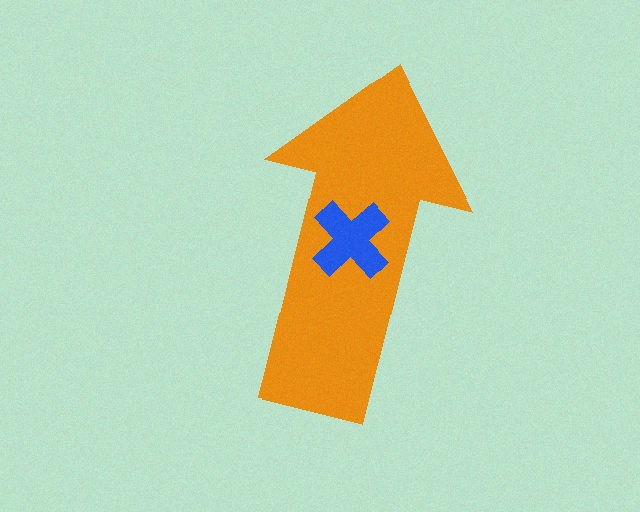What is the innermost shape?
The blue cross.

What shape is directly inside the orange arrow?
The blue cross.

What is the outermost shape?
The orange arrow.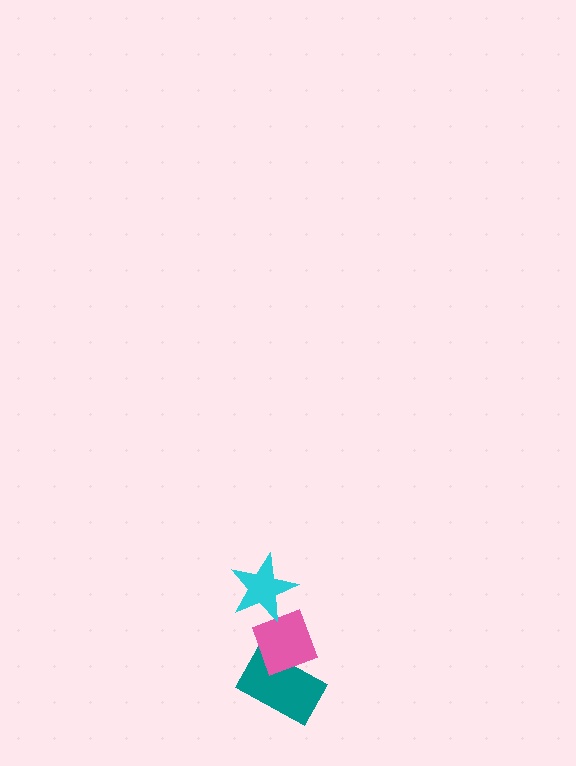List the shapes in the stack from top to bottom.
From top to bottom: the cyan star, the pink diamond, the teal rectangle.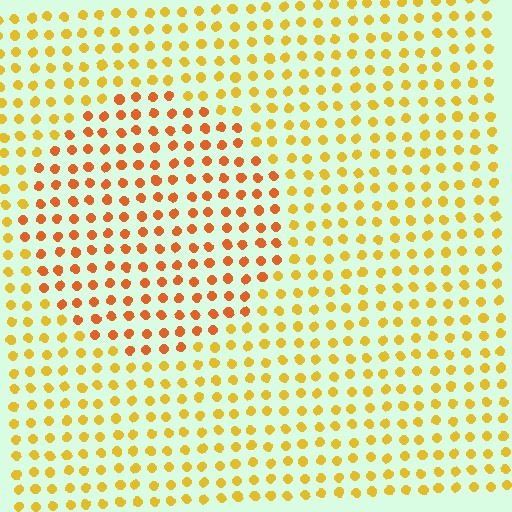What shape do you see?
I see a circle.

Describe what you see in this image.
The image is filled with small yellow elements in a uniform arrangement. A circle-shaped region is visible where the elements are tinted to a slightly different hue, forming a subtle color boundary.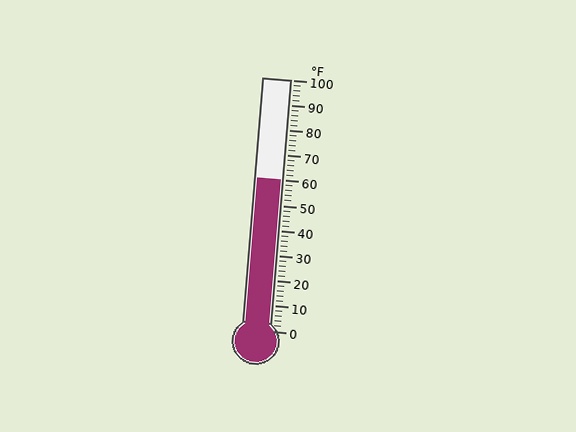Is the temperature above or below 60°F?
The temperature is at 60°F.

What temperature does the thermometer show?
The thermometer shows approximately 60°F.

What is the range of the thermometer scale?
The thermometer scale ranges from 0°F to 100°F.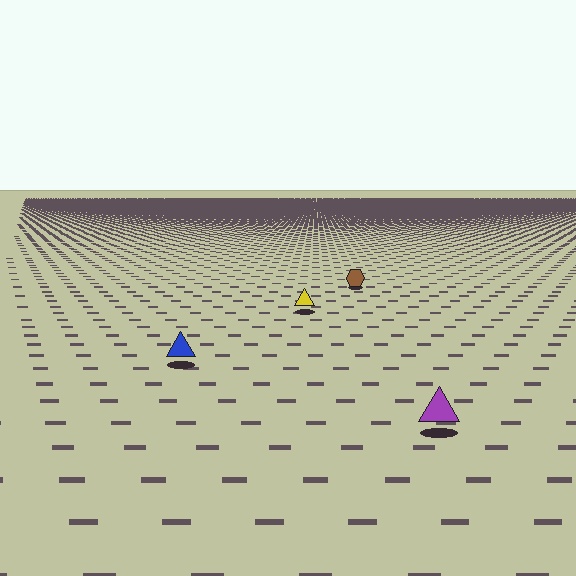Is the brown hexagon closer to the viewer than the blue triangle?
No. The blue triangle is closer — you can tell from the texture gradient: the ground texture is coarser near it.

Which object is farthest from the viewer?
The brown hexagon is farthest from the viewer. It appears smaller and the ground texture around it is denser.